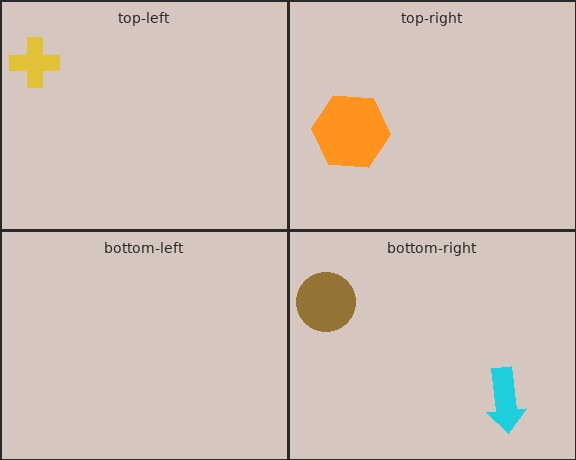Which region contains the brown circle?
The bottom-right region.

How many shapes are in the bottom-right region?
2.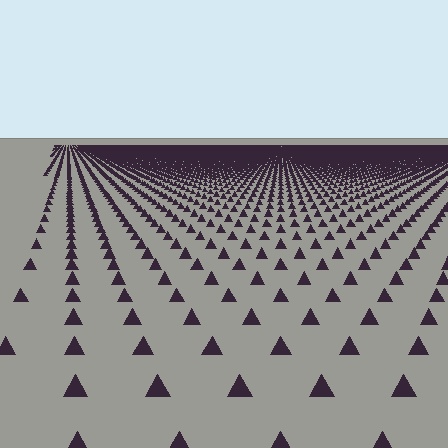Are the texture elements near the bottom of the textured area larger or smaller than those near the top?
Larger. Near the bottom, elements are closer to the viewer and appear at a bigger on-screen size.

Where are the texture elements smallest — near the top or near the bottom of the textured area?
Near the top.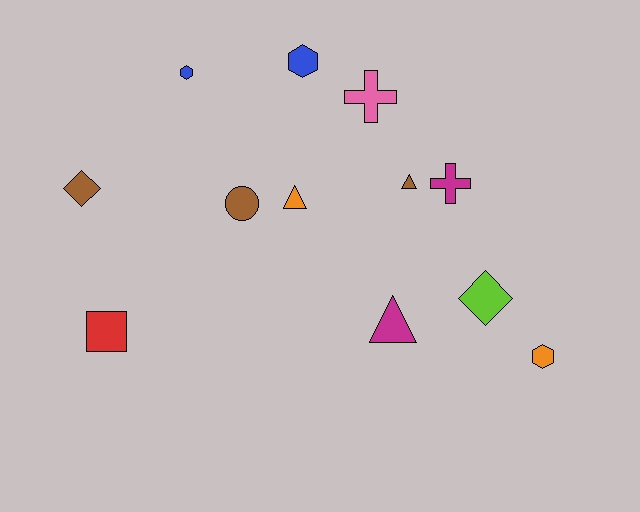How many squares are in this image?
There is 1 square.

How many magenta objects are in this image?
There are 2 magenta objects.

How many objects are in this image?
There are 12 objects.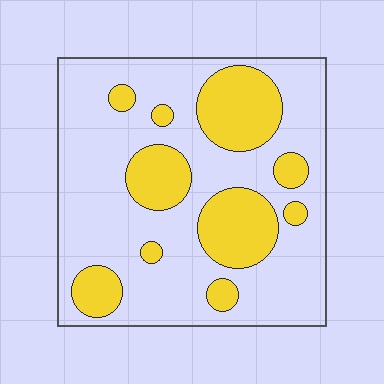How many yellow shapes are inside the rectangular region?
10.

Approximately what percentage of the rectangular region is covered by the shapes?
Approximately 30%.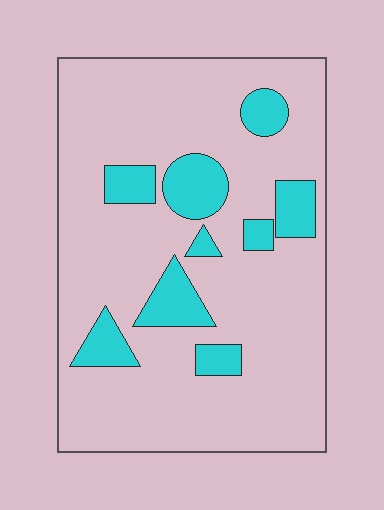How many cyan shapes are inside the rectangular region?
9.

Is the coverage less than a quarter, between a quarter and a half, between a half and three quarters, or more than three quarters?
Less than a quarter.